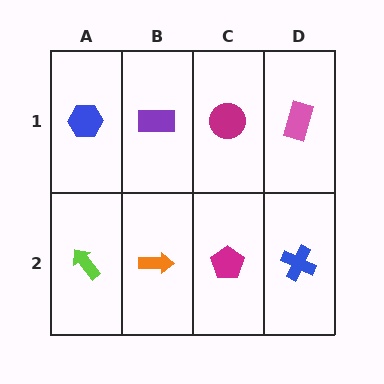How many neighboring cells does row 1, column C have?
3.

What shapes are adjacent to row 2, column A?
A blue hexagon (row 1, column A), an orange arrow (row 2, column B).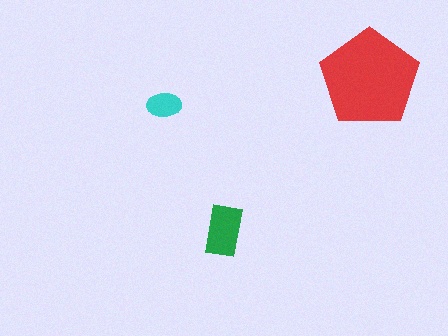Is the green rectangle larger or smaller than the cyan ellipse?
Larger.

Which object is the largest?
The red pentagon.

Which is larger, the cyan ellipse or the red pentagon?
The red pentagon.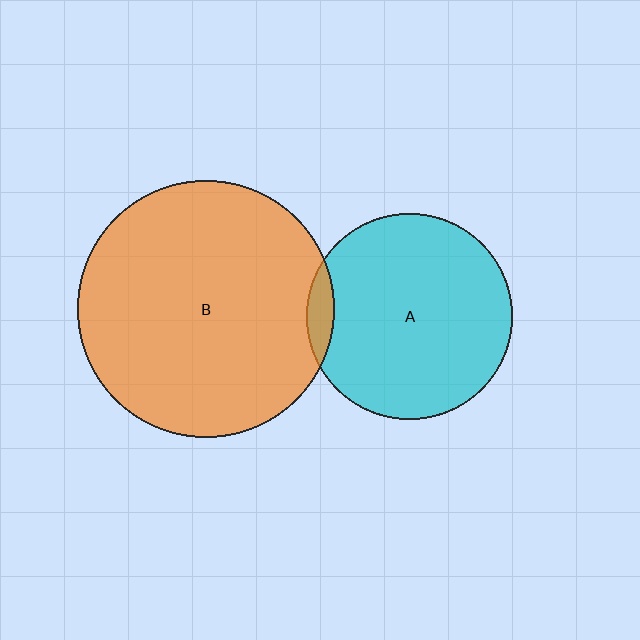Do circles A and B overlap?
Yes.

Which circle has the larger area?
Circle B (orange).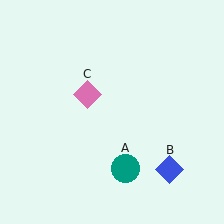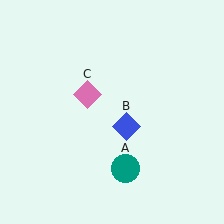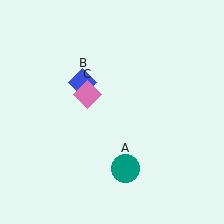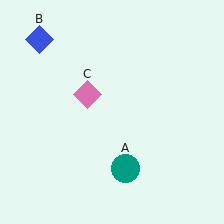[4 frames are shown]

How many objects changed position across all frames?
1 object changed position: blue diamond (object B).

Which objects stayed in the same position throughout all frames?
Teal circle (object A) and pink diamond (object C) remained stationary.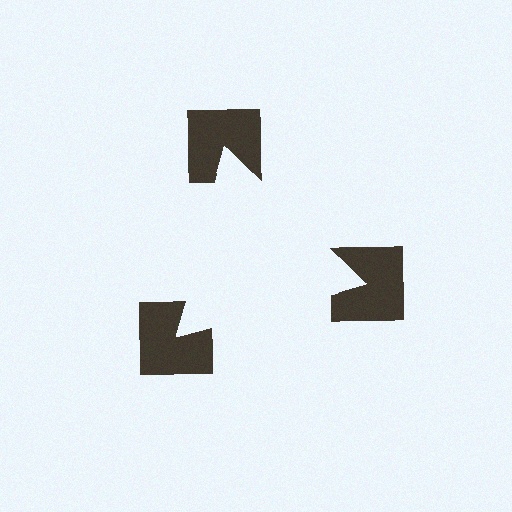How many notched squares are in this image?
There are 3 — one at each vertex of the illusory triangle.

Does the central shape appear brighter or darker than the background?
It typically appears slightly brighter than the background, even though no actual brightness change is drawn.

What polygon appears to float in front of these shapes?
An illusory triangle — its edges are inferred from the aligned wedge cuts in the notched squares, not physically drawn.